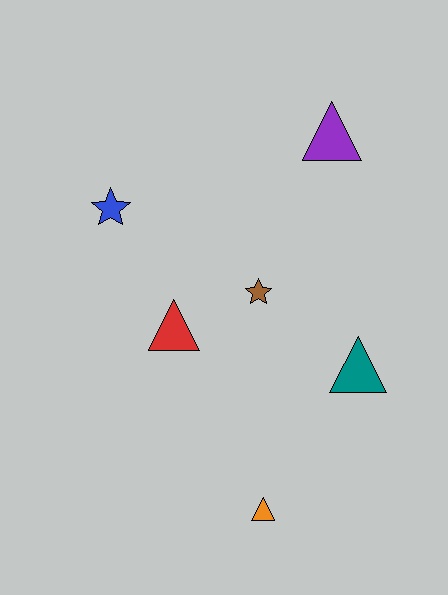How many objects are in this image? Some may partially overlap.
There are 6 objects.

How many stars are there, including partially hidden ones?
There are 2 stars.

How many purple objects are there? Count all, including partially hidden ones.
There is 1 purple object.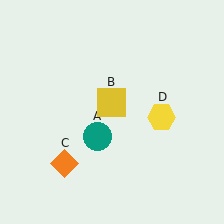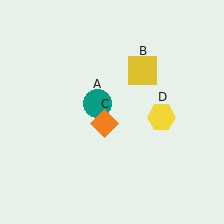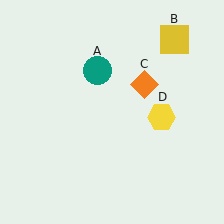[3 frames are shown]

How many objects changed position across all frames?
3 objects changed position: teal circle (object A), yellow square (object B), orange diamond (object C).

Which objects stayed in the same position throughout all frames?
Yellow hexagon (object D) remained stationary.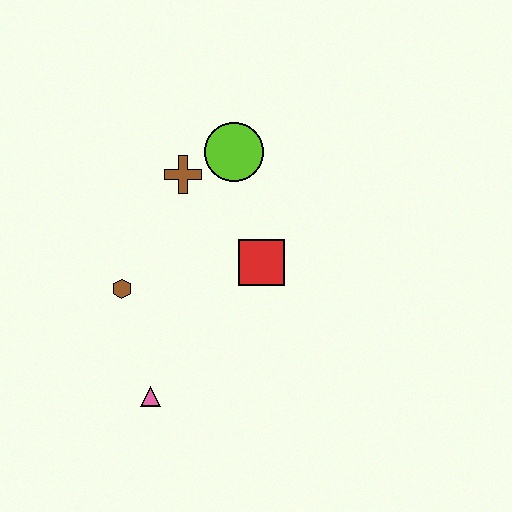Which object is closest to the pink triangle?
The brown hexagon is closest to the pink triangle.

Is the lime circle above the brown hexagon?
Yes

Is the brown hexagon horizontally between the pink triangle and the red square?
No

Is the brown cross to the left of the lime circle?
Yes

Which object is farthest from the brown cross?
The pink triangle is farthest from the brown cross.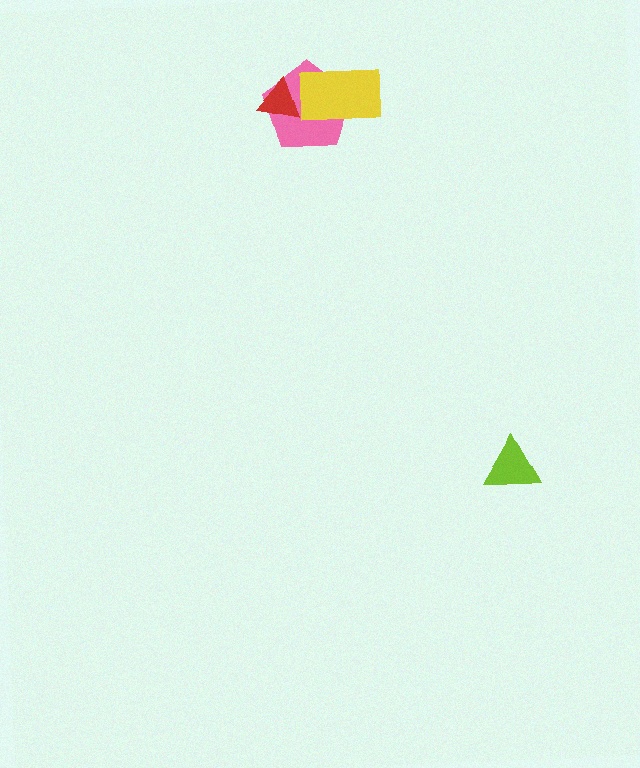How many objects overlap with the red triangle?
1 object overlaps with the red triangle.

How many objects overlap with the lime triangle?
0 objects overlap with the lime triangle.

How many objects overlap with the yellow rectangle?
1 object overlaps with the yellow rectangle.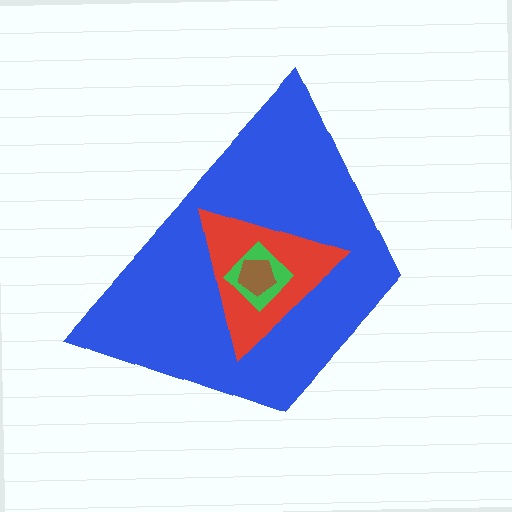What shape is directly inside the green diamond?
The brown pentagon.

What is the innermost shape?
The brown pentagon.